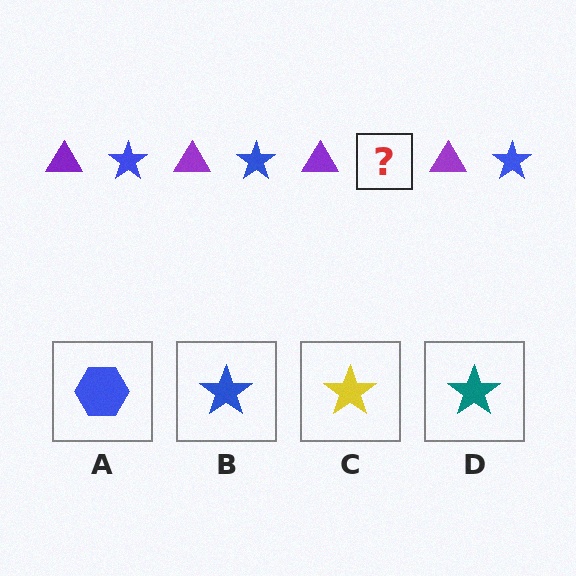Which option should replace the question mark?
Option B.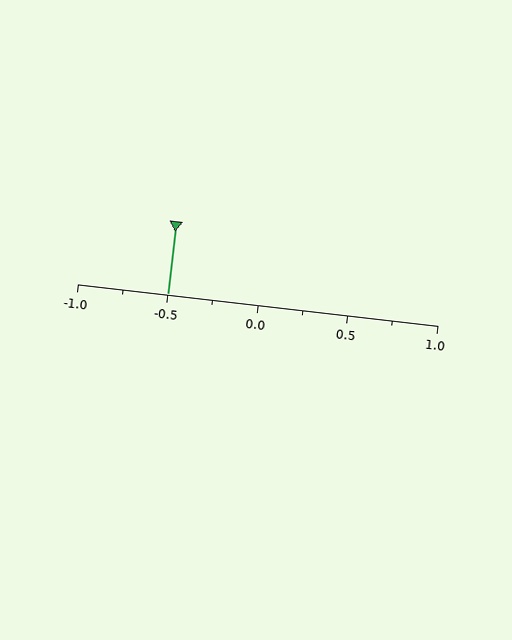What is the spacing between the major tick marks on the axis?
The major ticks are spaced 0.5 apart.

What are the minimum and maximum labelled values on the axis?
The axis runs from -1.0 to 1.0.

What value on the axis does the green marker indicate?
The marker indicates approximately -0.5.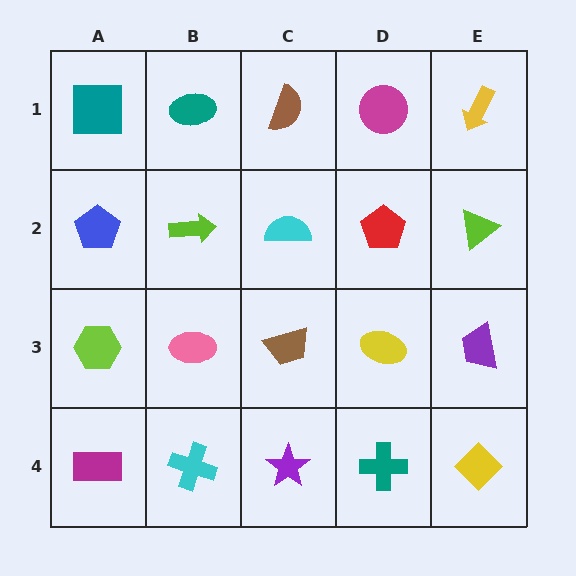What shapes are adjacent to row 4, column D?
A yellow ellipse (row 3, column D), a purple star (row 4, column C), a yellow diamond (row 4, column E).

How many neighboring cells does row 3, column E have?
3.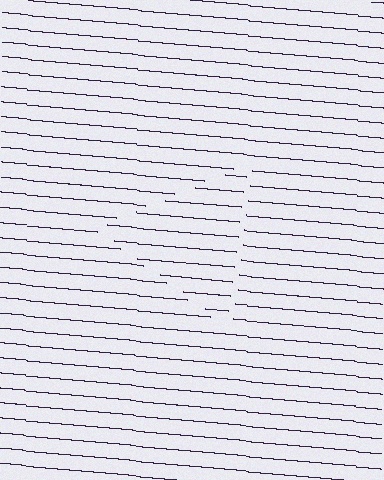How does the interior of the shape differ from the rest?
The interior of the shape contains the same grating, shifted by half a period — the contour is defined by the phase discontinuity where line-ends from the inner and outer gratings abut.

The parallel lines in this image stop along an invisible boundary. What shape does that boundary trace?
An illusory triangle. The interior of the shape contains the same grating, shifted by half a period — the contour is defined by the phase discontinuity where line-ends from the inner and outer gratings abut.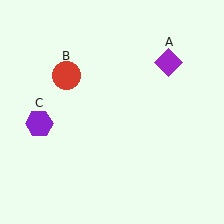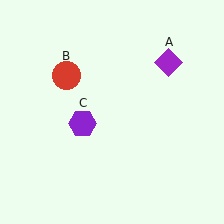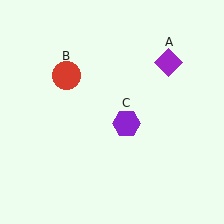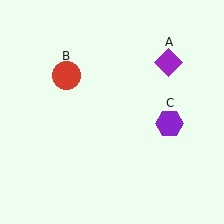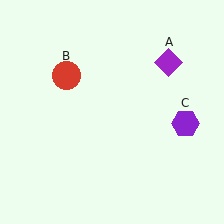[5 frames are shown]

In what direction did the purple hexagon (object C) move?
The purple hexagon (object C) moved right.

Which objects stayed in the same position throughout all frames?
Purple diamond (object A) and red circle (object B) remained stationary.